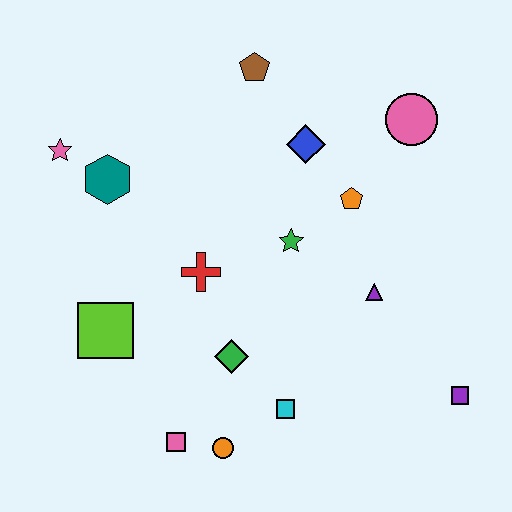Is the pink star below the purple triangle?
No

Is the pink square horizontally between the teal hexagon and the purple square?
Yes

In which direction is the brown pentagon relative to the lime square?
The brown pentagon is above the lime square.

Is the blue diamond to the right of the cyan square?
Yes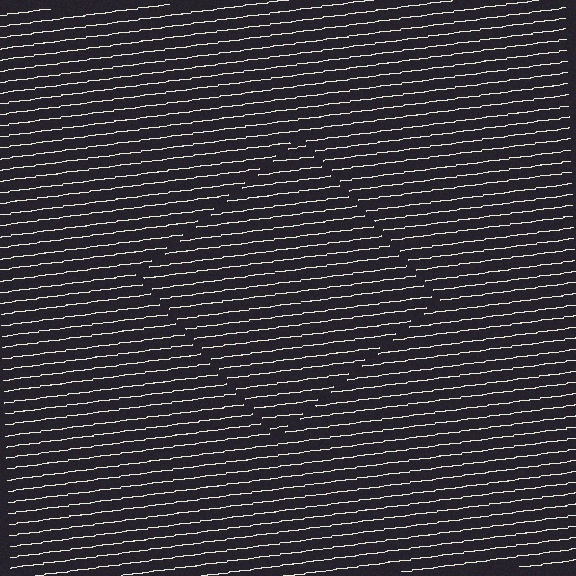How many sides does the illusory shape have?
4 sides — the line-ends trace a square.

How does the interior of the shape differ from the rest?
The interior of the shape contains the same grating, shifted by half a period — the contour is defined by the phase discontinuity where line-ends from the inner and outer gratings abut.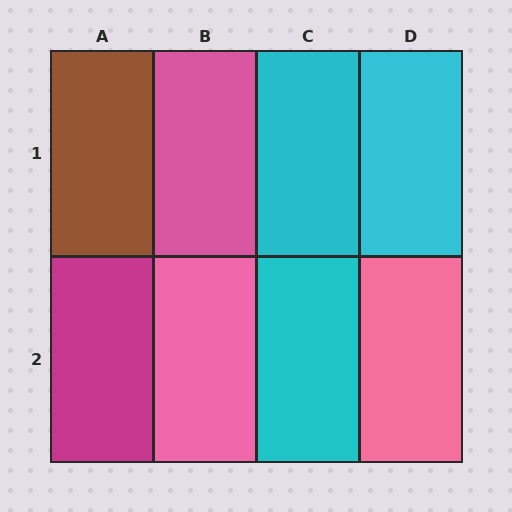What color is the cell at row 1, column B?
Pink.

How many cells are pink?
3 cells are pink.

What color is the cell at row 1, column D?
Cyan.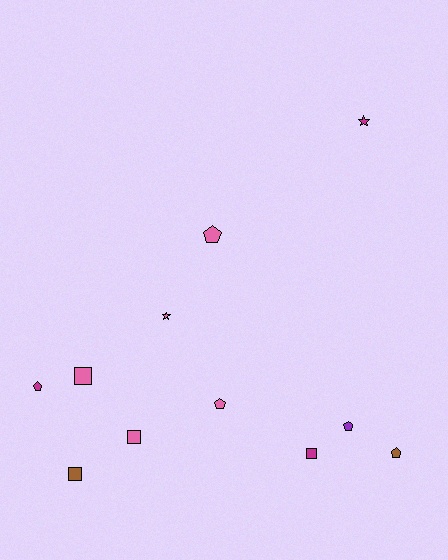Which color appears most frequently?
Pink, with 5 objects.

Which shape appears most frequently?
Pentagon, with 5 objects.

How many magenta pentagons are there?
There is 1 magenta pentagon.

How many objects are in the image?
There are 11 objects.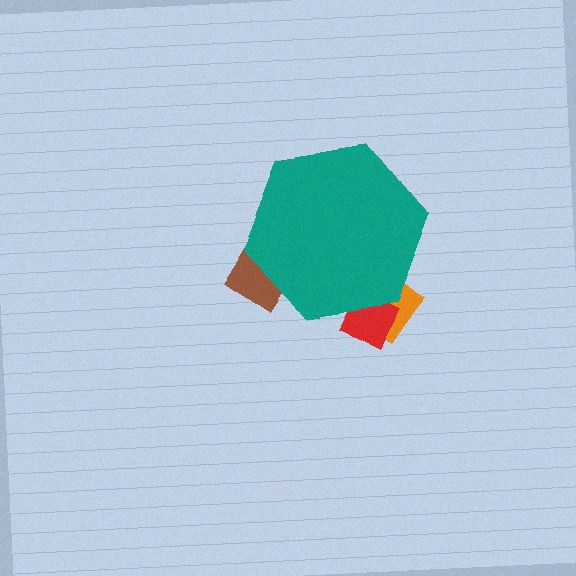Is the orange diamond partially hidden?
Yes, the orange diamond is partially hidden behind the teal hexagon.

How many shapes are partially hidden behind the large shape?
3 shapes are partially hidden.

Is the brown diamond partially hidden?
Yes, the brown diamond is partially hidden behind the teal hexagon.